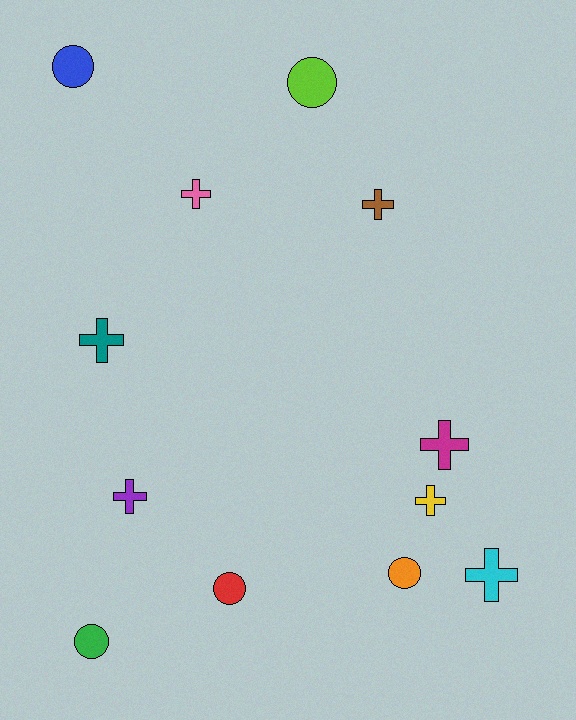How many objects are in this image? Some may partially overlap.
There are 12 objects.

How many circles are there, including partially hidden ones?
There are 5 circles.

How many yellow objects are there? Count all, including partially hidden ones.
There is 1 yellow object.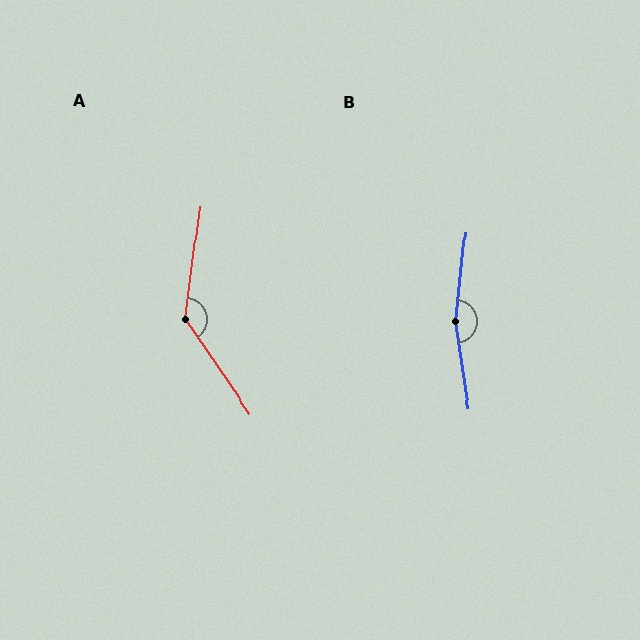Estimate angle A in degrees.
Approximately 138 degrees.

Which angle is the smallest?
A, at approximately 138 degrees.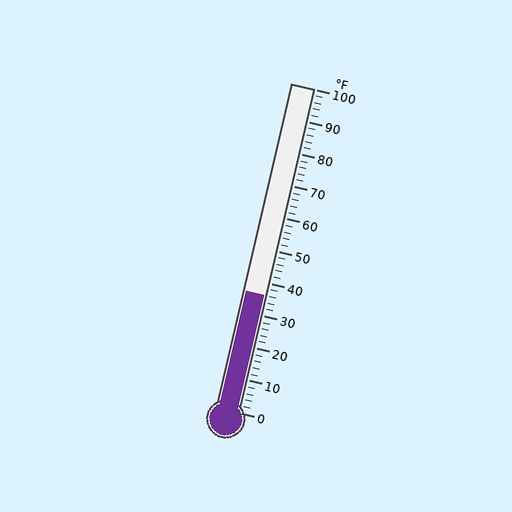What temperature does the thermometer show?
The thermometer shows approximately 36°F.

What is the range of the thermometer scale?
The thermometer scale ranges from 0°F to 100°F.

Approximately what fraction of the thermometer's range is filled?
The thermometer is filled to approximately 35% of its range.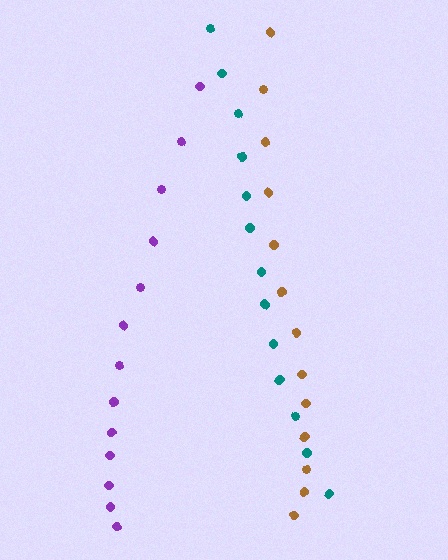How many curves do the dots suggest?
There are 3 distinct paths.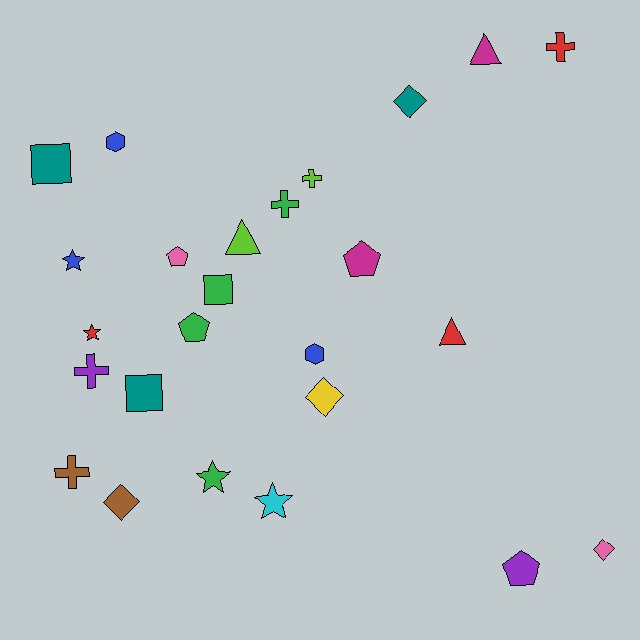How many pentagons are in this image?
There are 4 pentagons.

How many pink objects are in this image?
There are 2 pink objects.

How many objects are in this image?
There are 25 objects.